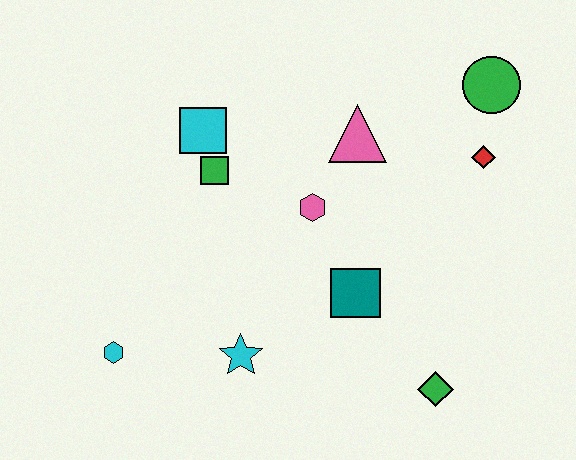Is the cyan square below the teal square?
No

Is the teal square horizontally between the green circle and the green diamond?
No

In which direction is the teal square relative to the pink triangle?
The teal square is below the pink triangle.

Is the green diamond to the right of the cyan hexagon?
Yes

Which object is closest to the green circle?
The red diamond is closest to the green circle.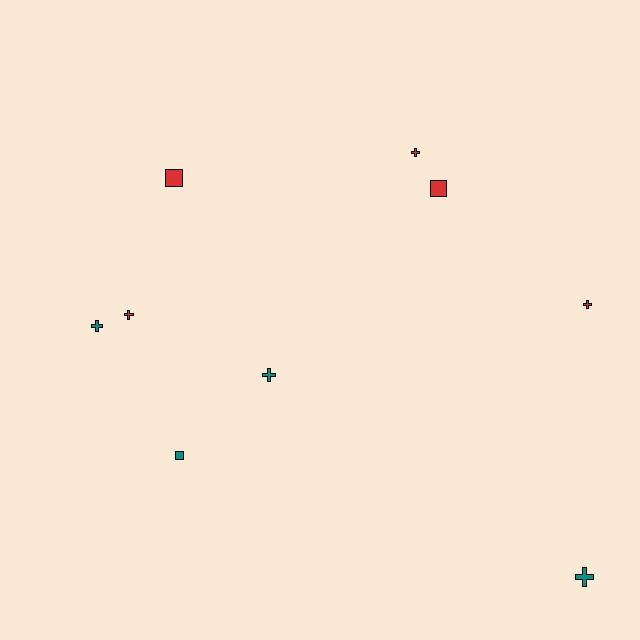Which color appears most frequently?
Red, with 5 objects.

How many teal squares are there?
There is 1 teal square.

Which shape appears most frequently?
Cross, with 6 objects.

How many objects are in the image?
There are 9 objects.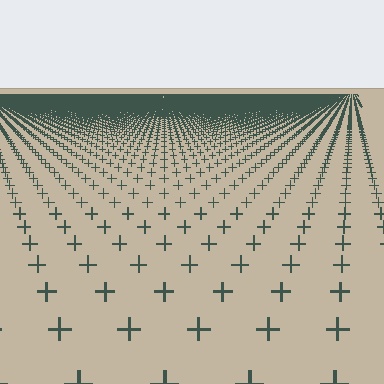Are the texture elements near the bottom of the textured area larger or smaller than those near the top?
Larger. Near the bottom, elements are closer to the viewer and appear at a bigger on-screen size.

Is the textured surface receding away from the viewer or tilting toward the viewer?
The surface is receding away from the viewer. Texture elements get smaller and denser toward the top.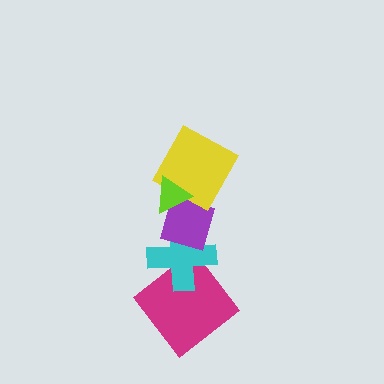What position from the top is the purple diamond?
The purple diamond is 3rd from the top.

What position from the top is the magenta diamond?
The magenta diamond is 5th from the top.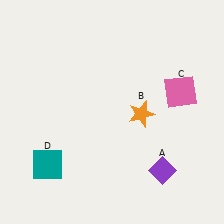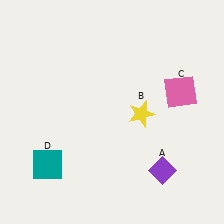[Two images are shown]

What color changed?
The star (B) changed from orange in Image 1 to yellow in Image 2.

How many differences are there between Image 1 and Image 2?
There is 1 difference between the two images.